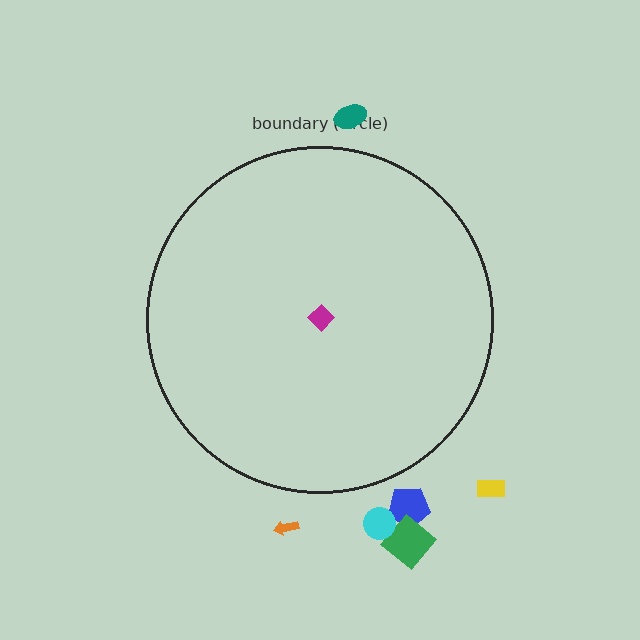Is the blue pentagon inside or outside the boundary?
Outside.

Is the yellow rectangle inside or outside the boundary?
Outside.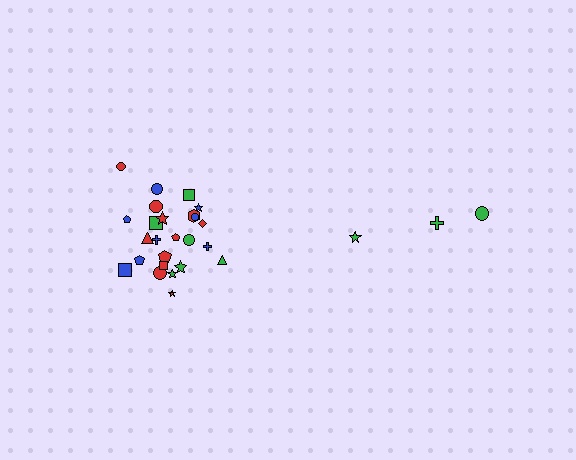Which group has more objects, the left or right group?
The left group.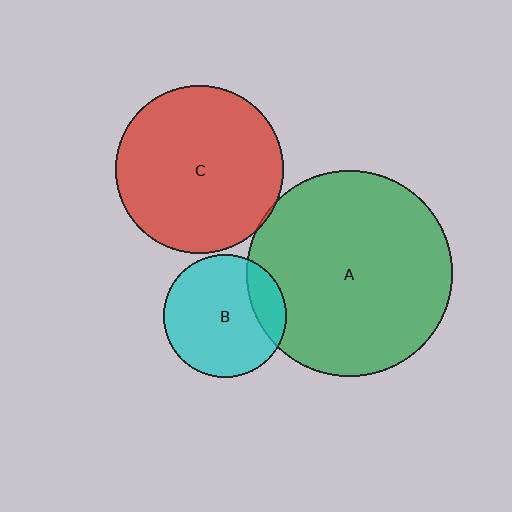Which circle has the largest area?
Circle A (green).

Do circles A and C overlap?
Yes.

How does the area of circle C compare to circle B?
Approximately 1.9 times.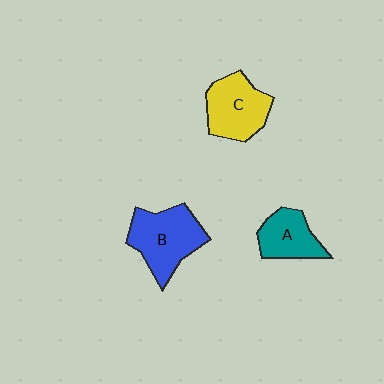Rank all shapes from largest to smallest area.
From largest to smallest: B (blue), C (yellow), A (teal).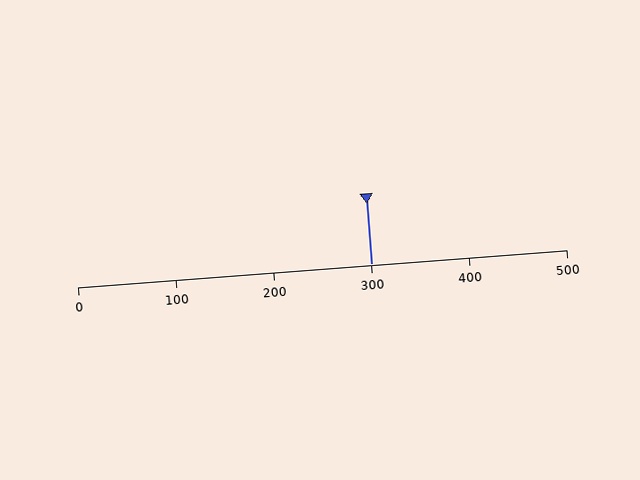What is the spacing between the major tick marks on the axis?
The major ticks are spaced 100 apart.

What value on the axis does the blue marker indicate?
The marker indicates approximately 300.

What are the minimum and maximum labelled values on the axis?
The axis runs from 0 to 500.